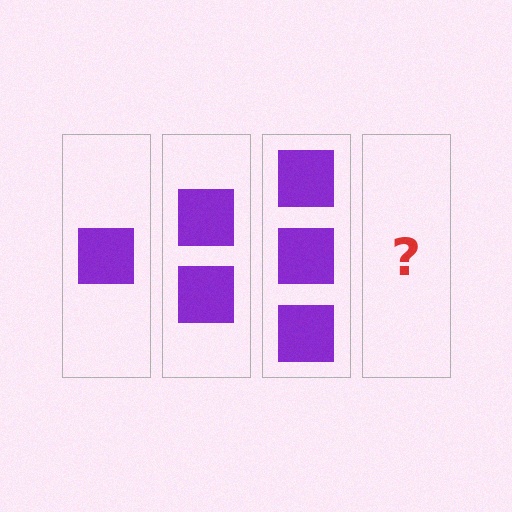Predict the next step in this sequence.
The next step is 4 squares.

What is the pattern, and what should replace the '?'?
The pattern is that each step adds one more square. The '?' should be 4 squares.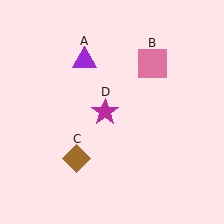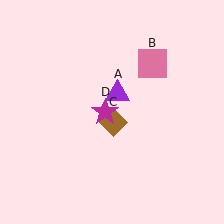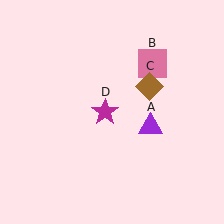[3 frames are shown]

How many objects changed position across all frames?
2 objects changed position: purple triangle (object A), brown diamond (object C).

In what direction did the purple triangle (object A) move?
The purple triangle (object A) moved down and to the right.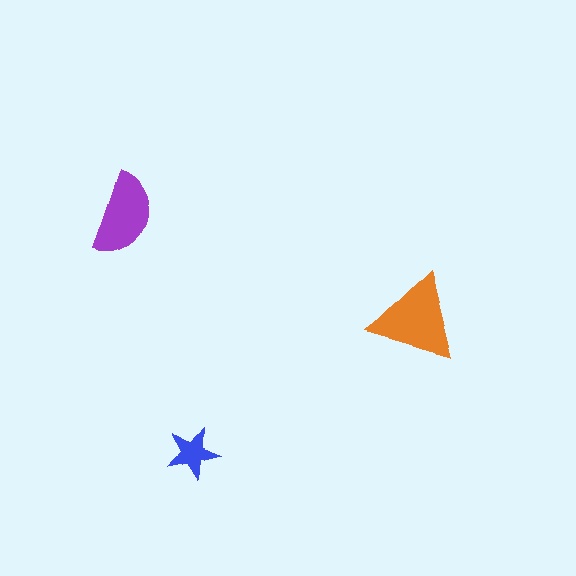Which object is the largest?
The orange triangle.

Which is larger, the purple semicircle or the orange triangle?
The orange triangle.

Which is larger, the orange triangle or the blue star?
The orange triangle.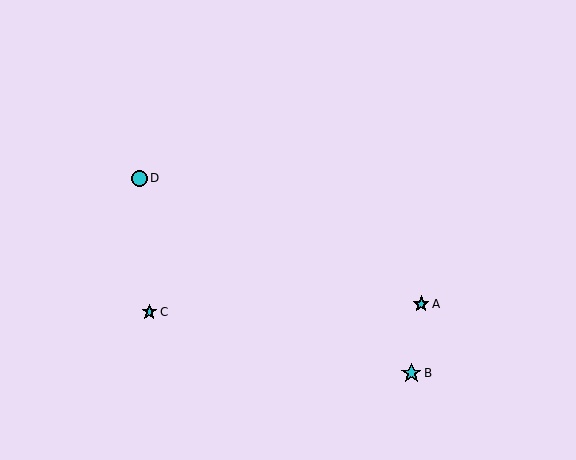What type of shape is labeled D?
Shape D is a cyan circle.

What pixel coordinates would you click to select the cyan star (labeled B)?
Click at (411, 373) to select the cyan star B.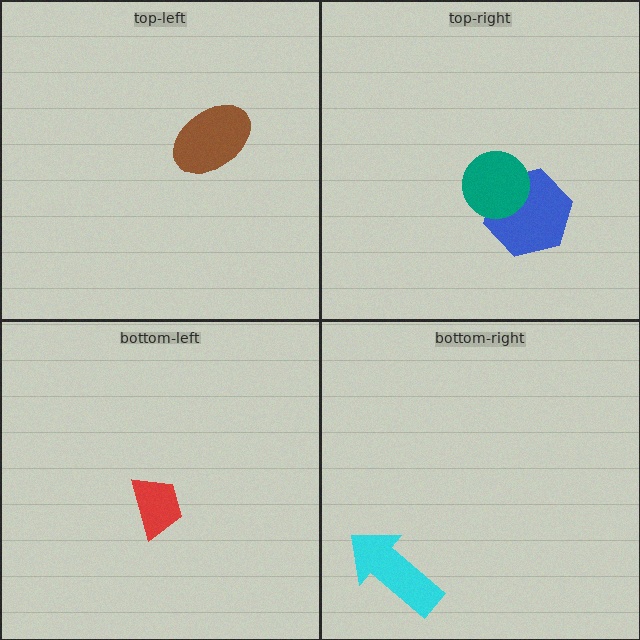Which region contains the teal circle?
The top-right region.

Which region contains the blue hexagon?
The top-right region.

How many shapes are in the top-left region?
1.